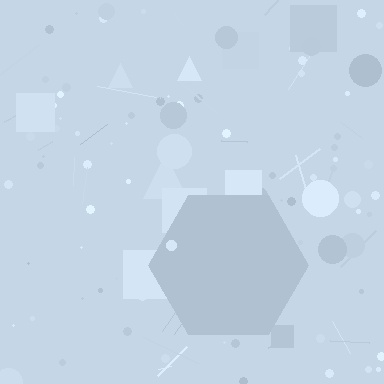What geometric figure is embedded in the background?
A hexagon is embedded in the background.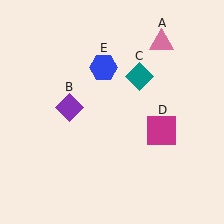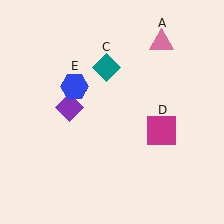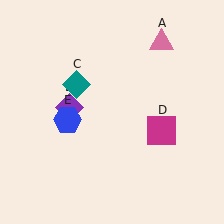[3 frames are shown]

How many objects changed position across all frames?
2 objects changed position: teal diamond (object C), blue hexagon (object E).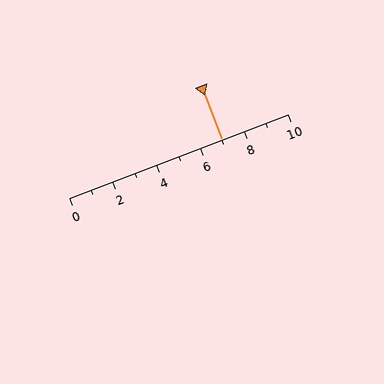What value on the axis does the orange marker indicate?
The marker indicates approximately 7.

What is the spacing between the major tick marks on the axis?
The major ticks are spaced 2 apart.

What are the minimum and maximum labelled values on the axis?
The axis runs from 0 to 10.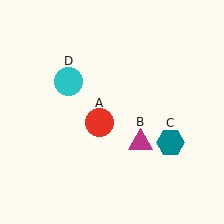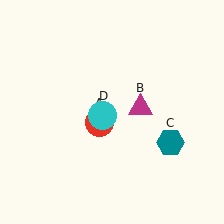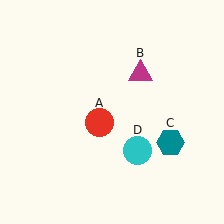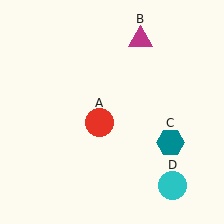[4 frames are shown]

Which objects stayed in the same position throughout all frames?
Red circle (object A) and teal hexagon (object C) remained stationary.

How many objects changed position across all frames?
2 objects changed position: magenta triangle (object B), cyan circle (object D).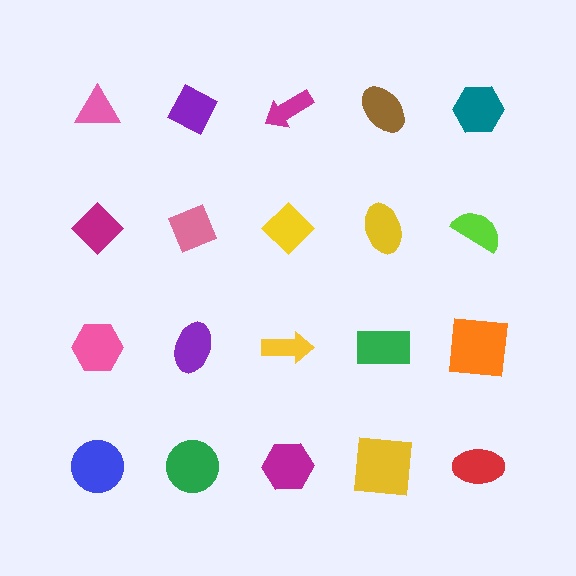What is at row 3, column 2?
A purple ellipse.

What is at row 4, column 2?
A green circle.